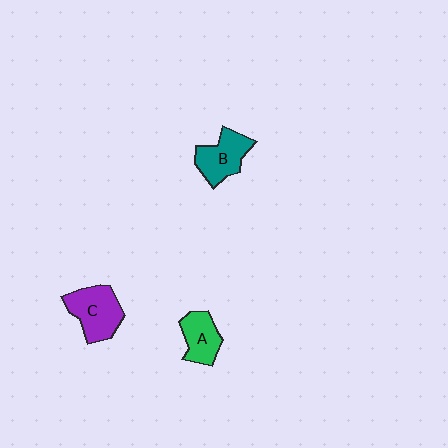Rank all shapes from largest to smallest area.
From largest to smallest: C (purple), B (teal), A (green).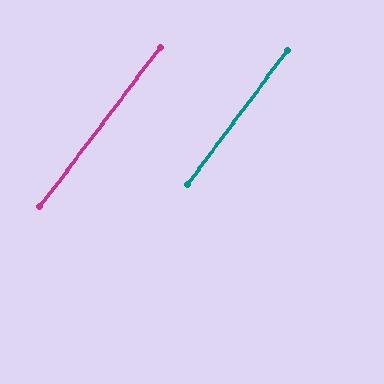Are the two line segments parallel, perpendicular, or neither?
Parallel — their directions differ by only 0.7°.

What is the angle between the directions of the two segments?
Approximately 1 degree.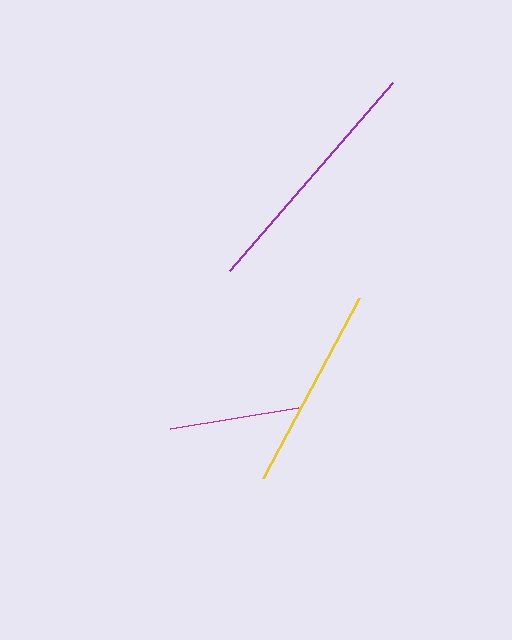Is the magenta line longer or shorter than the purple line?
The purple line is longer than the magenta line.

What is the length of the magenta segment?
The magenta segment is approximately 130 pixels long.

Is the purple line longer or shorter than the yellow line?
The purple line is longer than the yellow line.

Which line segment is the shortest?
The magenta line is the shortest at approximately 130 pixels.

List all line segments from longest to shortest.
From longest to shortest: purple, yellow, magenta.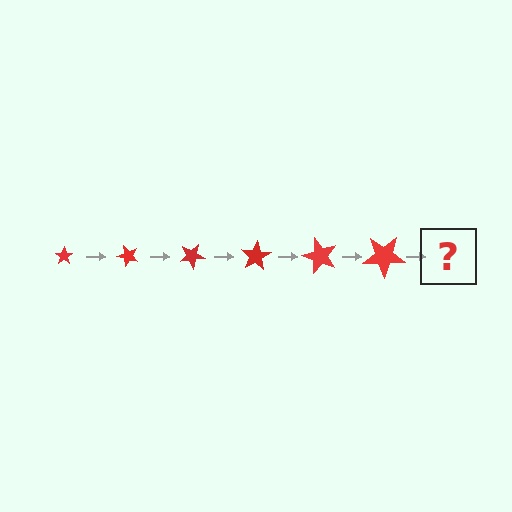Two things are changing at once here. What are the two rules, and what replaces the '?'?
The two rules are that the star grows larger each step and it rotates 50 degrees each step. The '?' should be a star, larger than the previous one and rotated 300 degrees from the start.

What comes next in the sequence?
The next element should be a star, larger than the previous one and rotated 300 degrees from the start.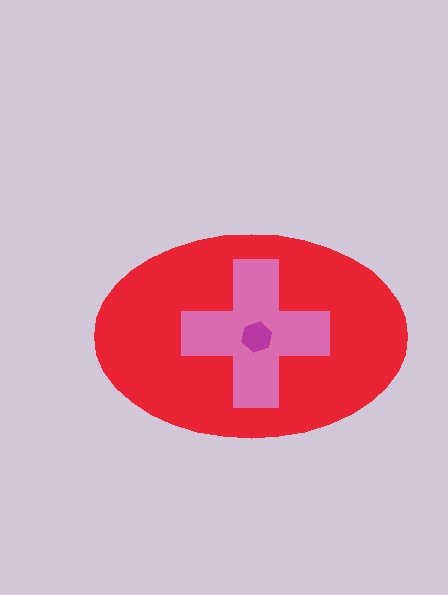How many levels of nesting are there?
3.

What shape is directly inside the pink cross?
The magenta hexagon.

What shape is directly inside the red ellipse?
The pink cross.